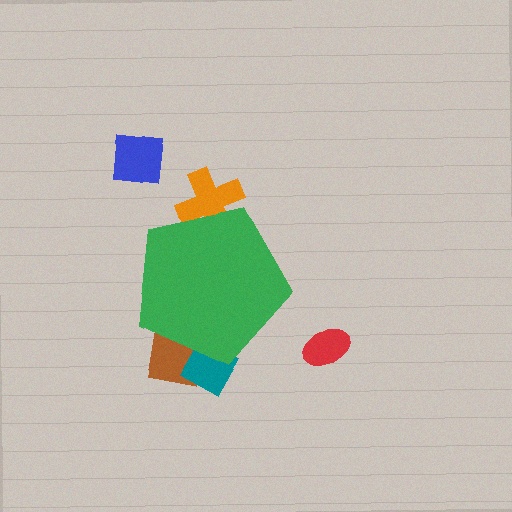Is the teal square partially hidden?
Yes, the teal square is partially hidden behind the green pentagon.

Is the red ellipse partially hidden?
No, the red ellipse is fully visible.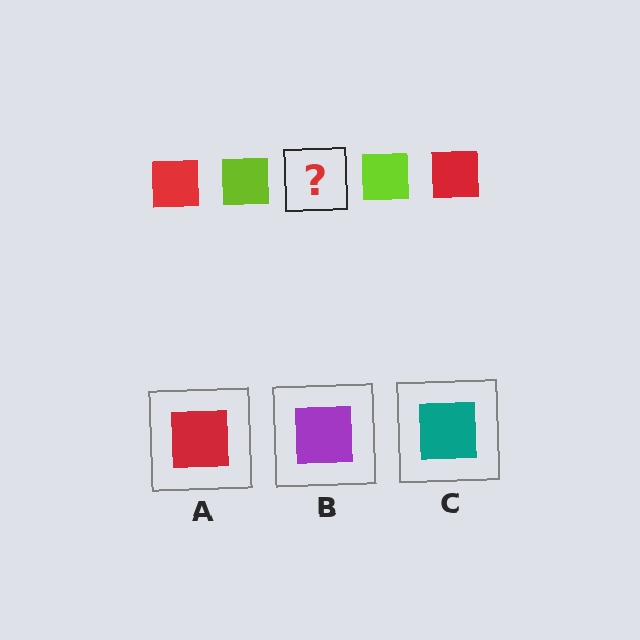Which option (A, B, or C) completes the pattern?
A.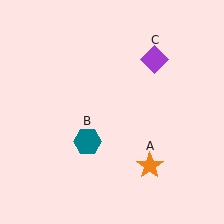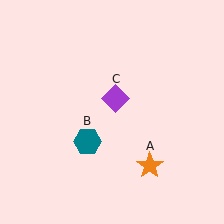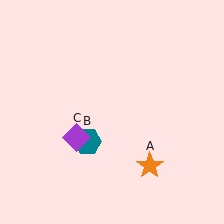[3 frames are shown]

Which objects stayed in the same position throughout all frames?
Orange star (object A) and teal hexagon (object B) remained stationary.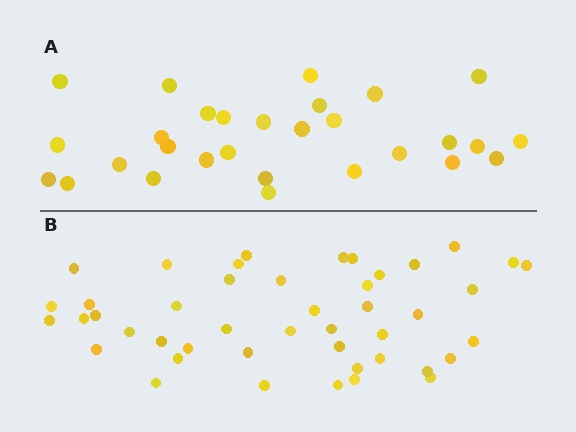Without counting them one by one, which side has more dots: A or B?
Region B (the bottom region) has more dots.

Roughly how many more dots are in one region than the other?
Region B has approximately 15 more dots than region A.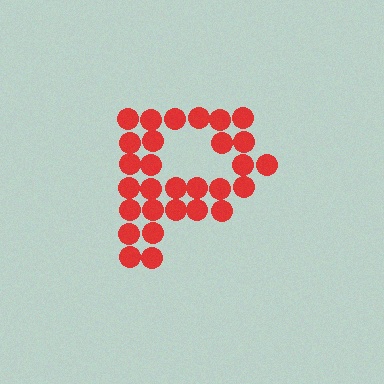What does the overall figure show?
The overall figure shows the letter P.